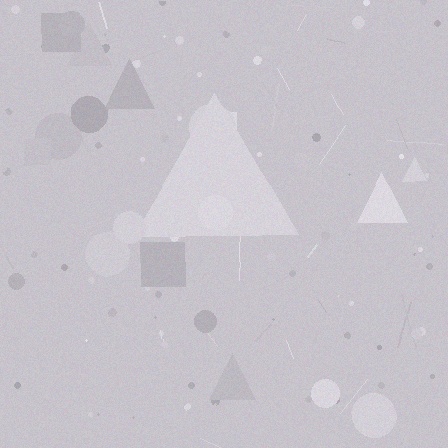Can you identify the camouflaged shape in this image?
The camouflaged shape is a triangle.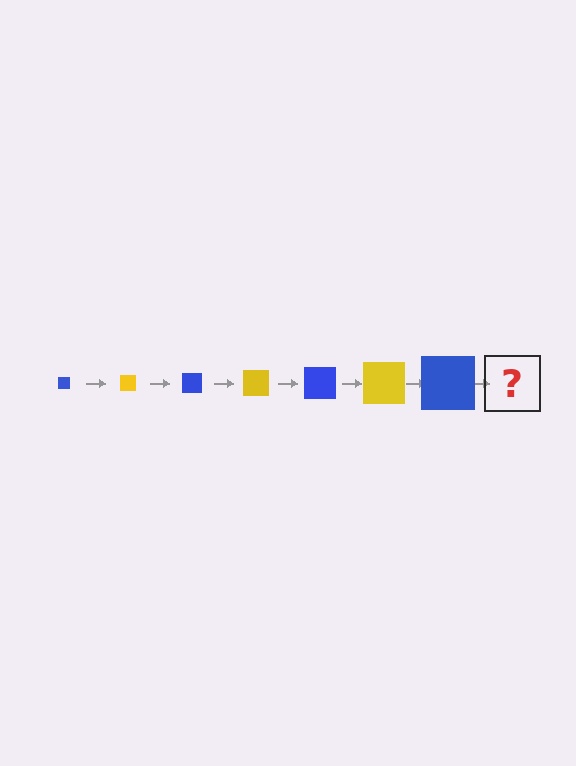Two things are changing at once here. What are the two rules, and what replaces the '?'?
The two rules are that the square grows larger each step and the color cycles through blue and yellow. The '?' should be a yellow square, larger than the previous one.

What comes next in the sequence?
The next element should be a yellow square, larger than the previous one.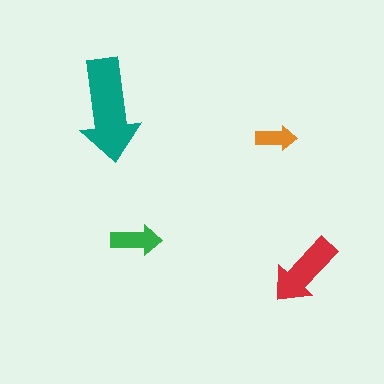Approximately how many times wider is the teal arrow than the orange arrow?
About 2.5 times wider.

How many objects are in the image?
There are 4 objects in the image.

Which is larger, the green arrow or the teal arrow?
The teal one.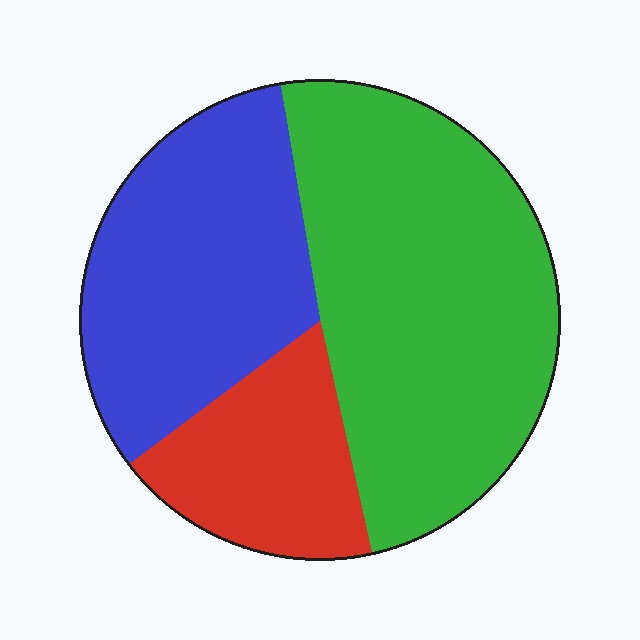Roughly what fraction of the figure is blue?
Blue covers around 35% of the figure.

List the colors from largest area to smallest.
From largest to smallest: green, blue, red.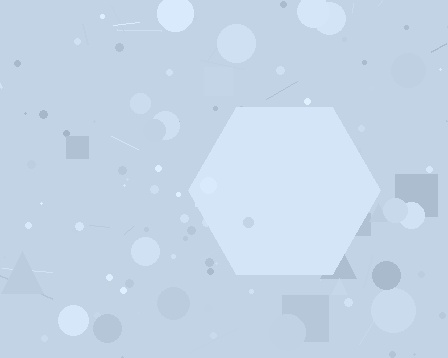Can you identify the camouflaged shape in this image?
The camouflaged shape is a hexagon.